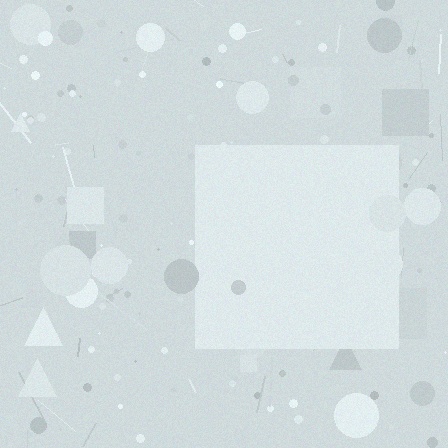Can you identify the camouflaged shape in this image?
The camouflaged shape is a square.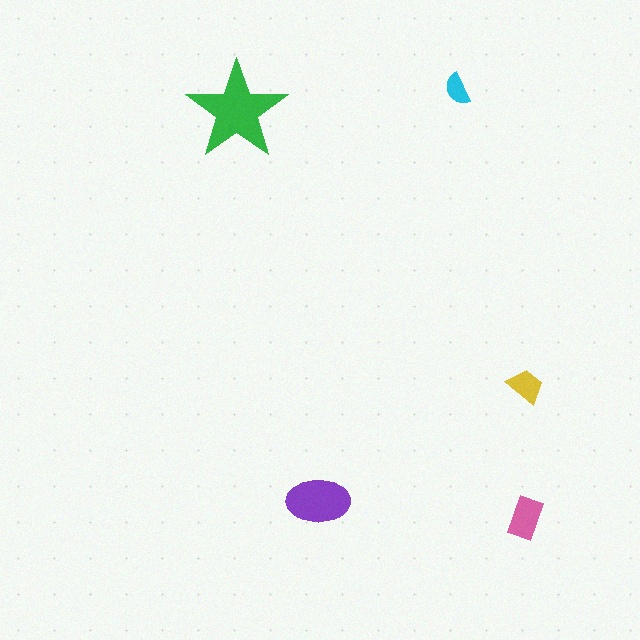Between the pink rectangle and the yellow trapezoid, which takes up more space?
The pink rectangle.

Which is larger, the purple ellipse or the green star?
The green star.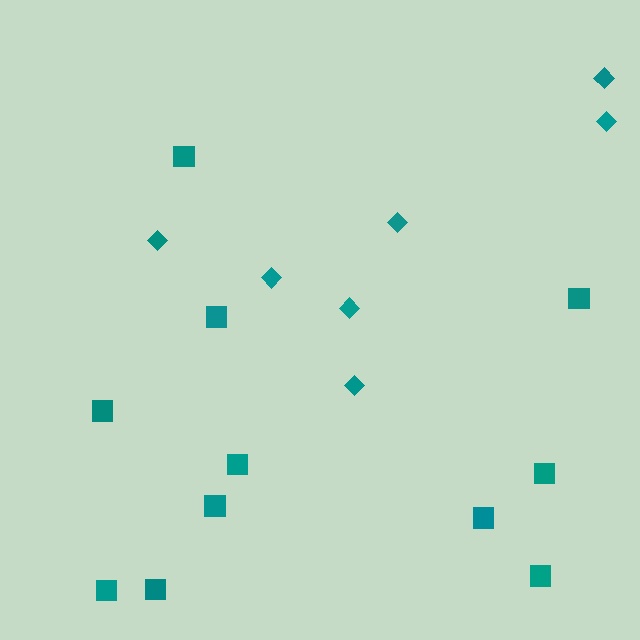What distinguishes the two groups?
There are 2 groups: one group of squares (11) and one group of diamonds (7).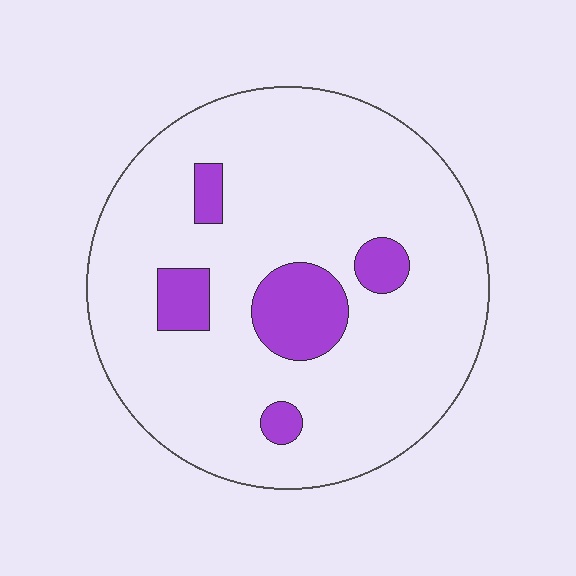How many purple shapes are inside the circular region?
5.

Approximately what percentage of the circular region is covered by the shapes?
Approximately 15%.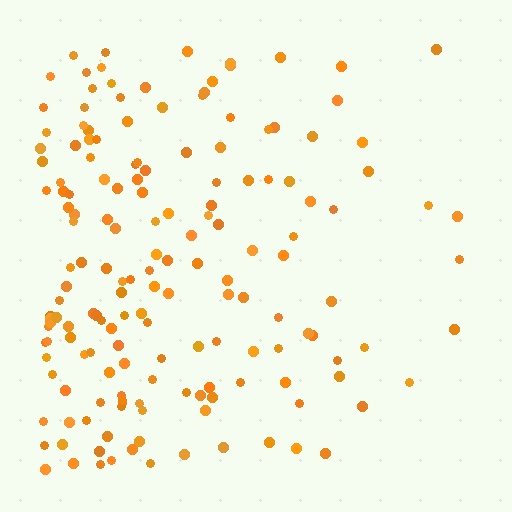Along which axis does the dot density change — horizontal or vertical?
Horizontal.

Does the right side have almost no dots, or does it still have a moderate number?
Still a moderate number, just noticeably fewer than the left.